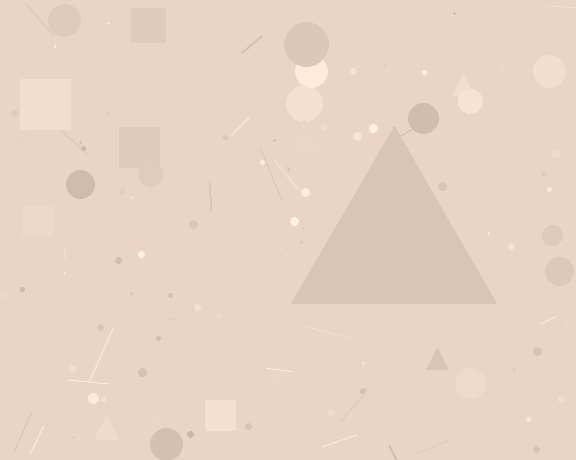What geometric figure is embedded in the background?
A triangle is embedded in the background.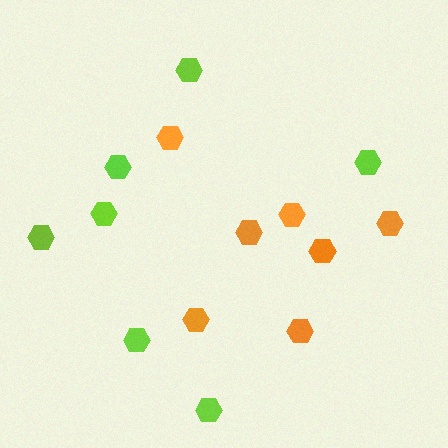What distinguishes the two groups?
There are 2 groups: one group of orange hexagons (7) and one group of lime hexagons (7).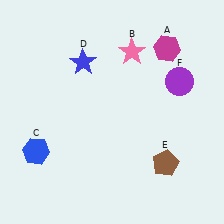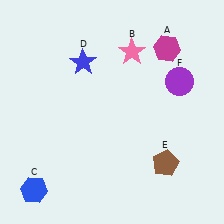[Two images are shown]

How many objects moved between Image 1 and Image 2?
1 object moved between the two images.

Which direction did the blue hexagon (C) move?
The blue hexagon (C) moved down.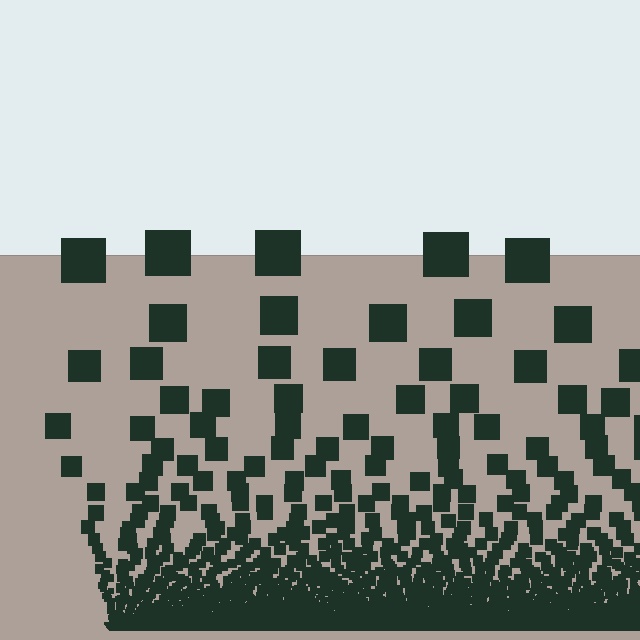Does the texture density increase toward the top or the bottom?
Density increases toward the bottom.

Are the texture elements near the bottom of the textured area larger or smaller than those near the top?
Smaller. The gradient is inverted — elements near the bottom are smaller and denser.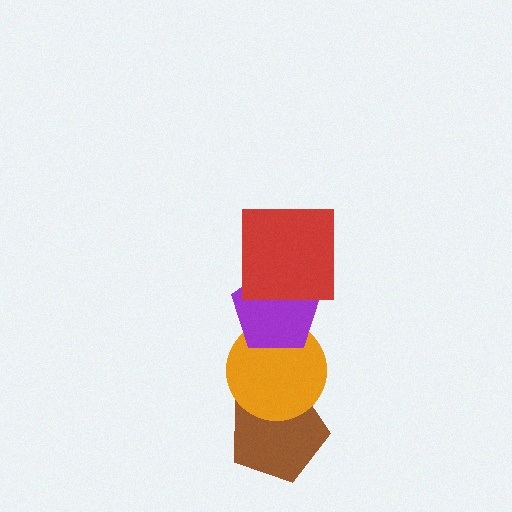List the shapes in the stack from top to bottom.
From top to bottom: the red square, the purple pentagon, the orange circle, the brown pentagon.